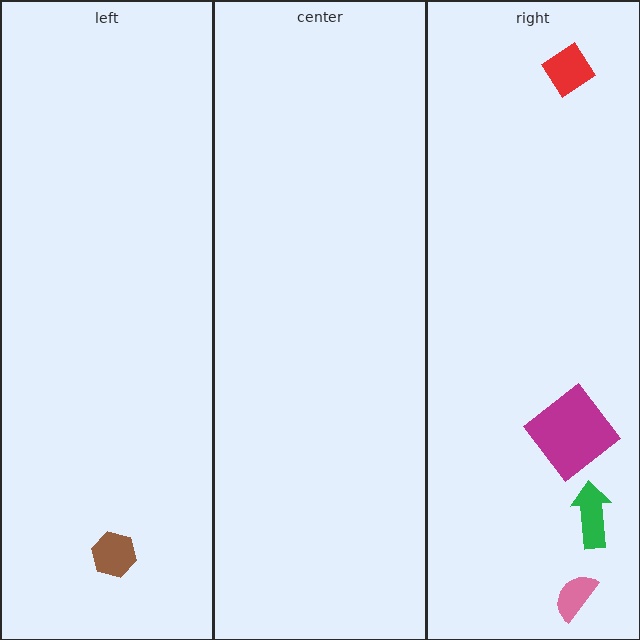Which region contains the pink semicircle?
The right region.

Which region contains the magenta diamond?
The right region.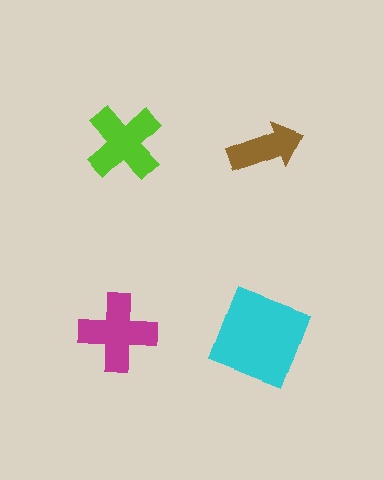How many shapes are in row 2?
2 shapes.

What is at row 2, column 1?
A magenta cross.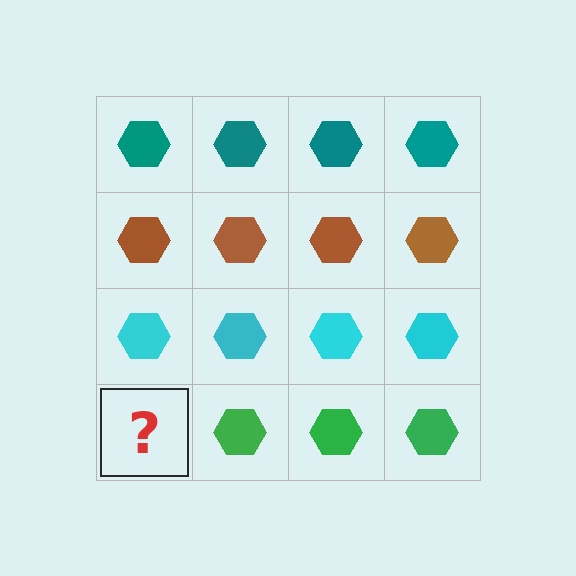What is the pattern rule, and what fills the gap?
The rule is that each row has a consistent color. The gap should be filled with a green hexagon.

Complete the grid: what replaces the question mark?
The question mark should be replaced with a green hexagon.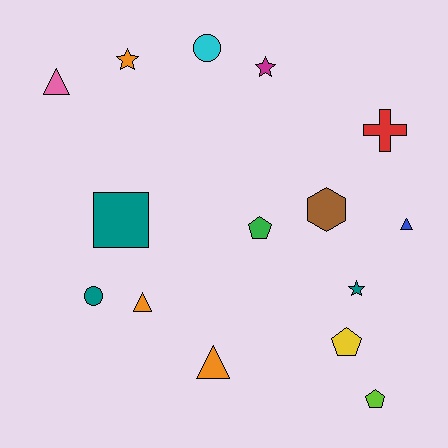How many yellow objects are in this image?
There is 1 yellow object.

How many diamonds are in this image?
There are no diamonds.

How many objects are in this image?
There are 15 objects.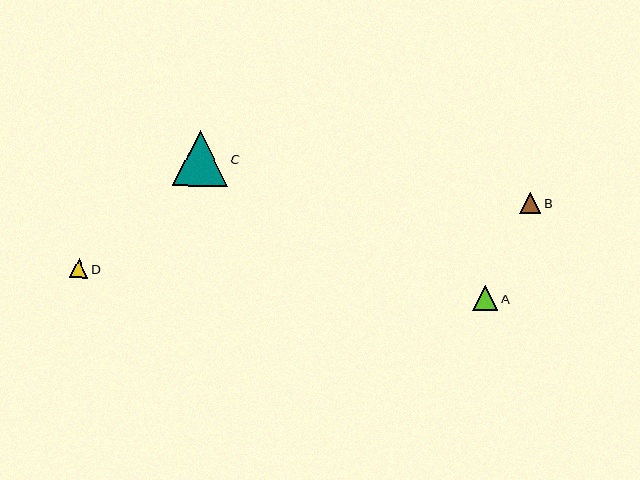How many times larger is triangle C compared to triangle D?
Triangle C is approximately 3.0 times the size of triangle D.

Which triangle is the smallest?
Triangle D is the smallest with a size of approximately 18 pixels.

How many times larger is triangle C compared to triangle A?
Triangle C is approximately 2.2 times the size of triangle A.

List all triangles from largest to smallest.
From largest to smallest: C, A, B, D.